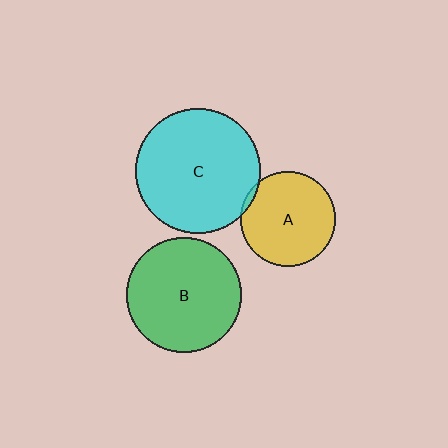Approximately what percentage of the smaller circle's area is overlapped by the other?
Approximately 5%.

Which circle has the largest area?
Circle C (cyan).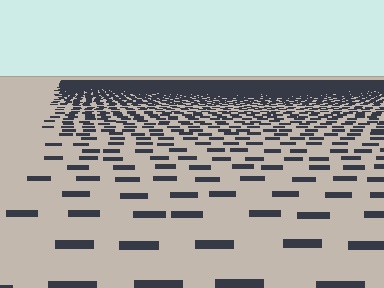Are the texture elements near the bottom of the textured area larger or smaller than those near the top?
Larger. Near the bottom, elements are closer to the viewer and appear at a bigger on-screen size.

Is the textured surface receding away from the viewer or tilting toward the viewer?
The surface is receding away from the viewer. Texture elements get smaller and denser toward the top.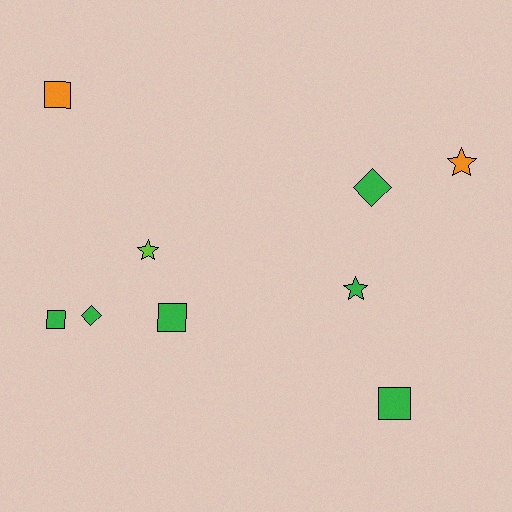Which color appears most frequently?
Green, with 6 objects.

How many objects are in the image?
There are 9 objects.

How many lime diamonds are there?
There are no lime diamonds.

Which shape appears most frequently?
Square, with 4 objects.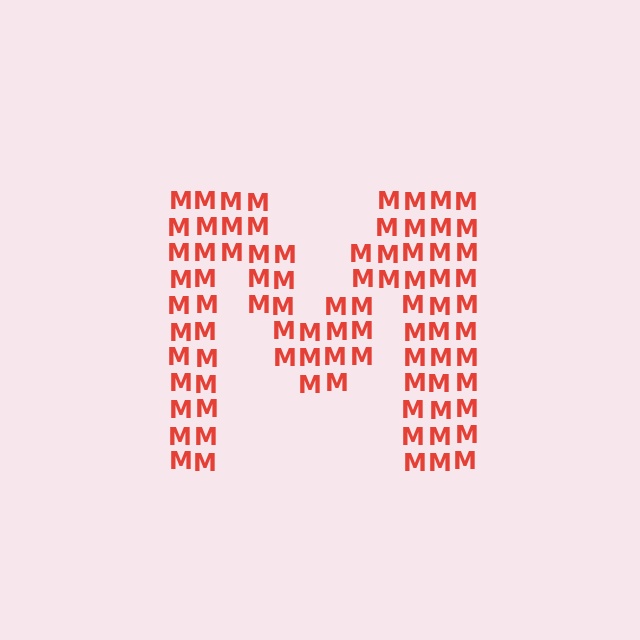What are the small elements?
The small elements are letter M's.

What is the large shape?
The large shape is the letter M.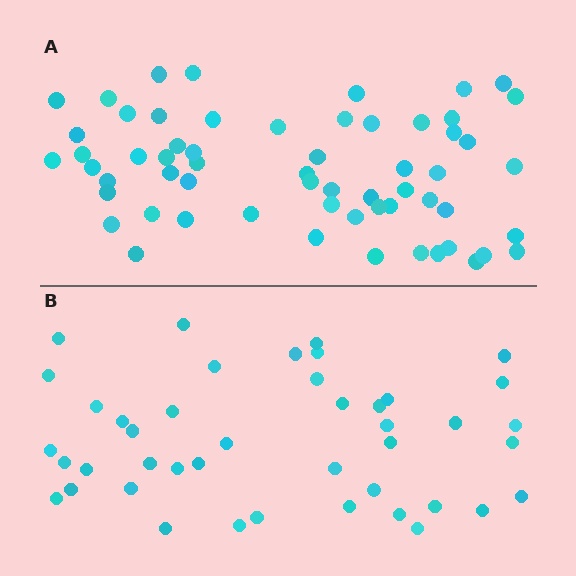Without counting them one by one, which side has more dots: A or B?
Region A (the top region) has more dots.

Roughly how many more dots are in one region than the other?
Region A has approximately 15 more dots than region B.